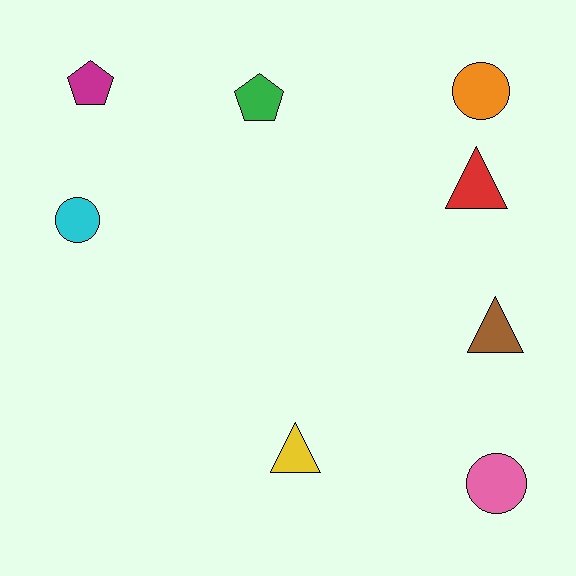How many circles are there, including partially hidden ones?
There are 3 circles.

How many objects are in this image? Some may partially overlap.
There are 8 objects.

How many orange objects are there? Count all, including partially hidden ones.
There is 1 orange object.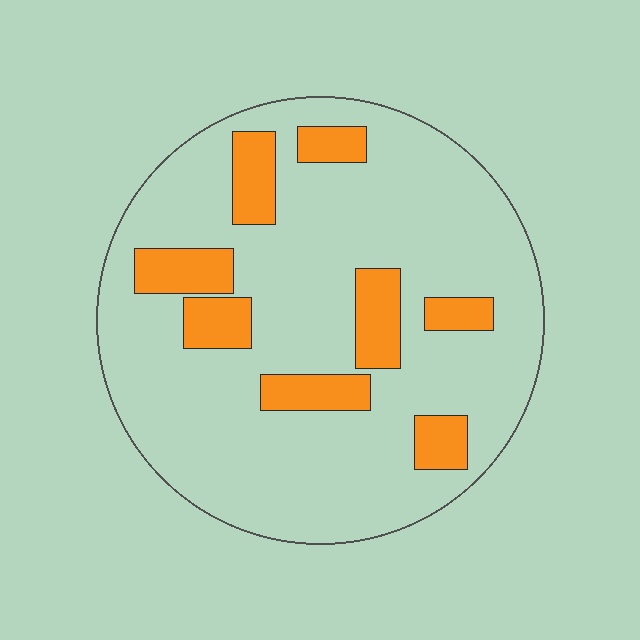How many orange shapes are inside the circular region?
8.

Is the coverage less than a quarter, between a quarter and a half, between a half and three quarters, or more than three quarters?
Less than a quarter.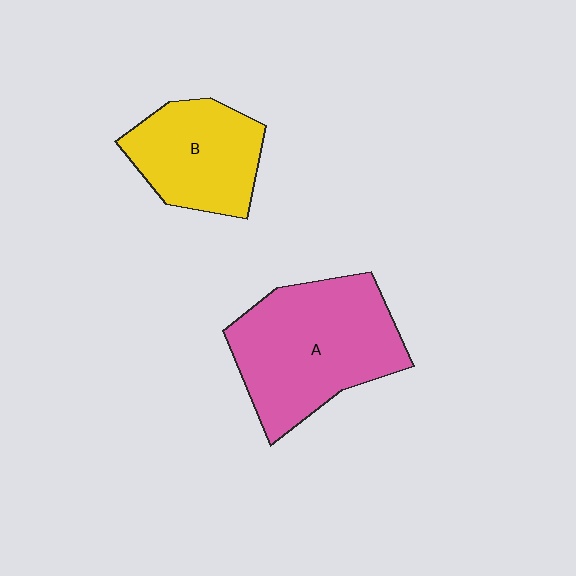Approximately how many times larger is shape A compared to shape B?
Approximately 1.5 times.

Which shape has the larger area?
Shape A (pink).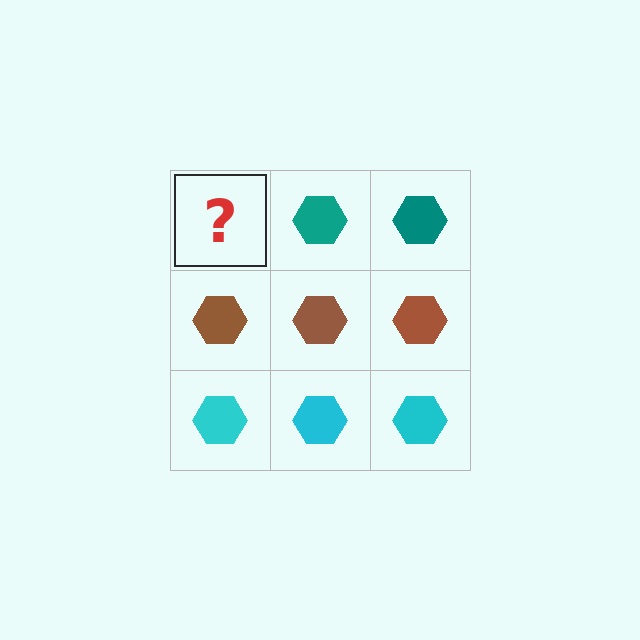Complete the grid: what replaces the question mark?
The question mark should be replaced with a teal hexagon.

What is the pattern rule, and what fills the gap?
The rule is that each row has a consistent color. The gap should be filled with a teal hexagon.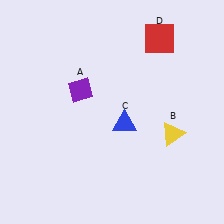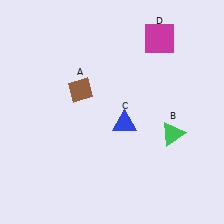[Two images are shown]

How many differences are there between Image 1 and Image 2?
There are 3 differences between the two images.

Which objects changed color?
A changed from purple to brown. B changed from yellow to green. D changed from red to magenta.